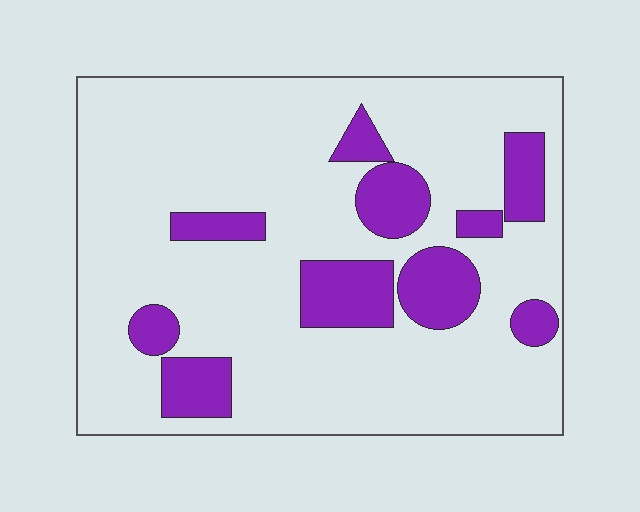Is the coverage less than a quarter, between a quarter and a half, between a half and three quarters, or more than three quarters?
Less than a quarter.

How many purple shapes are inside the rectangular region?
10.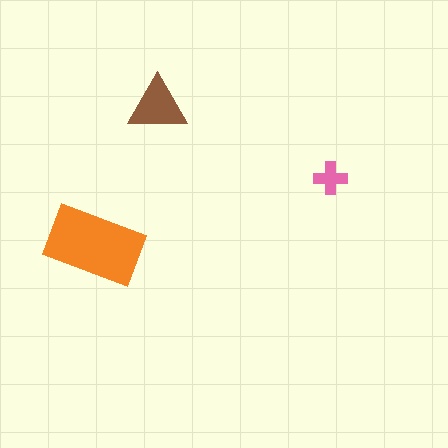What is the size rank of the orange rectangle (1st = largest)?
1st.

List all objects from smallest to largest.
The pink cross, the brown triangle, the orange rectangle.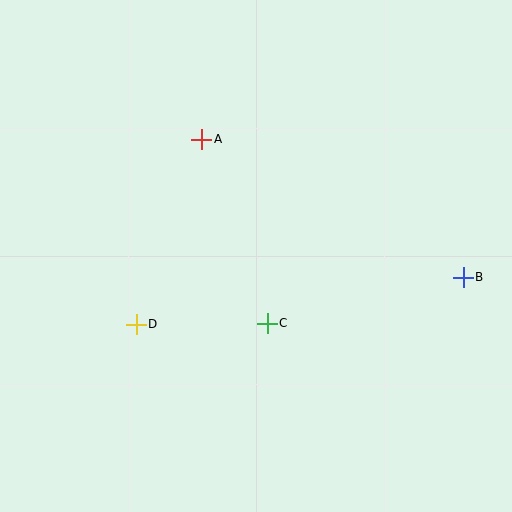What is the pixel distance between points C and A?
The distance between C and A is 195 pixels.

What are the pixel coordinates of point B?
Point B is at (463, 277).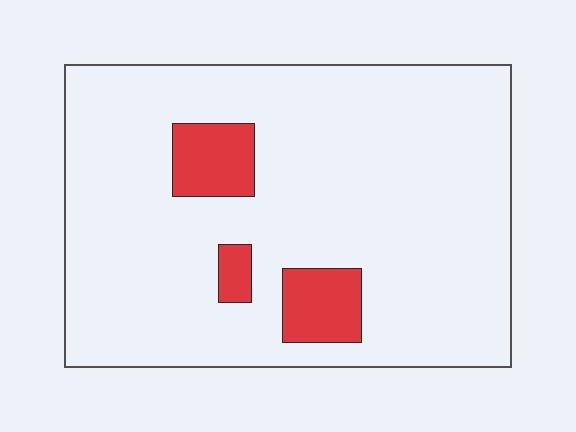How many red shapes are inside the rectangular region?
3.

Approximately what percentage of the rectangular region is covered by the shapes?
Approximately 10%.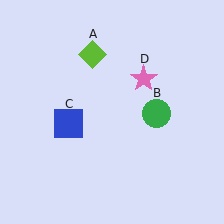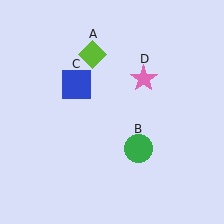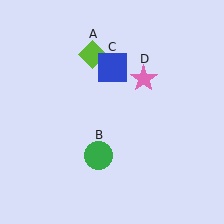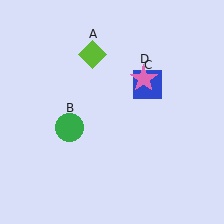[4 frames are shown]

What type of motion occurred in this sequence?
The green circle (object B), blue square (object C) rotated clockwise around the center of the scene.